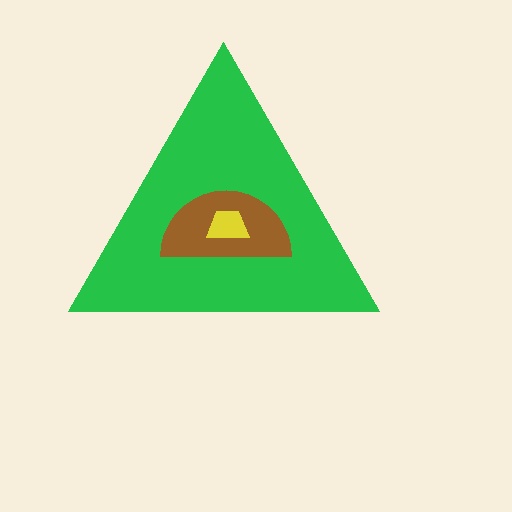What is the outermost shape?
The green triangle.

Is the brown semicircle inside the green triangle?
Yes.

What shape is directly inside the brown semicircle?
The yellow trapezoid.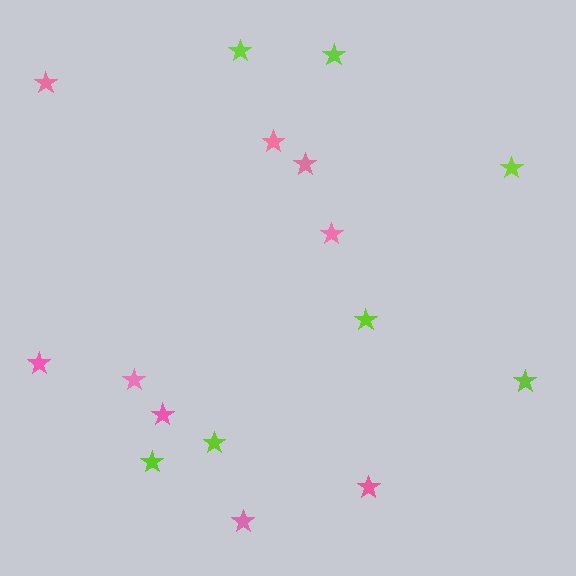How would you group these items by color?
There are 2 groups: one group of lime stars (7) and one group of pink stars (9).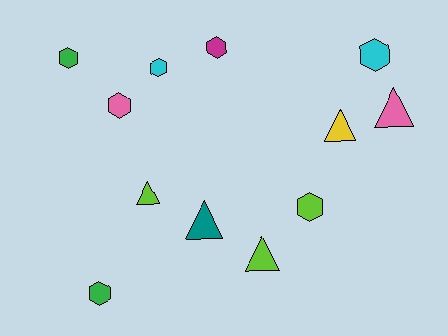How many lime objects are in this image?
There are 3 lime objects.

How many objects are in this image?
There are 12 objects.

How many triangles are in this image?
There are 5 triangles.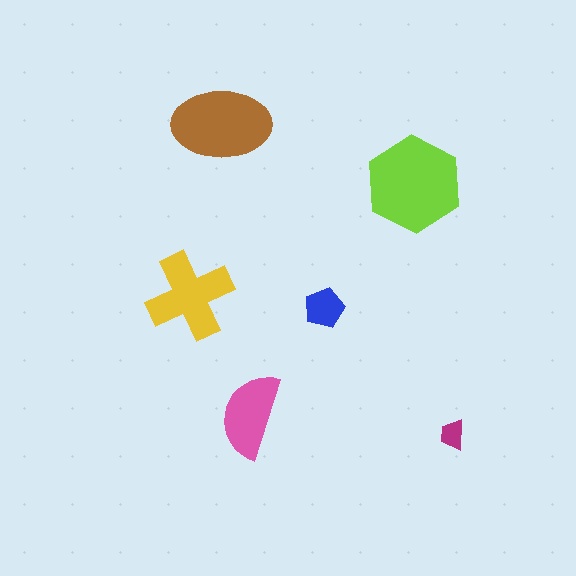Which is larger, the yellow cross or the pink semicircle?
The yellow cross.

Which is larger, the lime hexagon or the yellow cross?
The lime hexagon.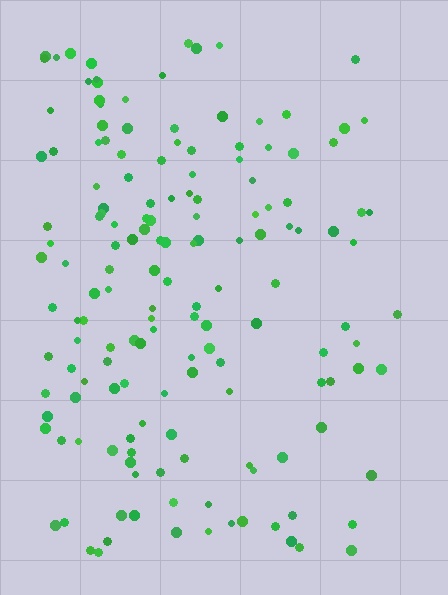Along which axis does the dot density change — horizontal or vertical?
Horizontal.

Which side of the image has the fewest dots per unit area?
The right.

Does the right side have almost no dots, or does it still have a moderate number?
Still a moderate number, just noticeably fewer than the left.